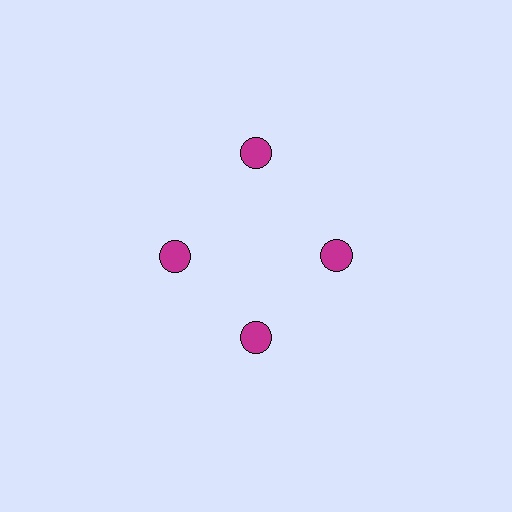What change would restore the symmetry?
The symmetry would be restored by moving it inward, back onto the ring so that all 4 circles sit at equal angles and equal distance from the center.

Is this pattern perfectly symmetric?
No. The 4 magenta circles are arranged in a ring, but one element near the 12 o'clock position is pushed outward from the center, breaking the 4-fold rotational symmetry.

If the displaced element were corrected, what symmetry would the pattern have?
It would have 4-fold rotational symmetry — the pattern would map onto itself every 90 degrees.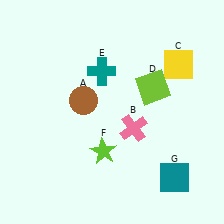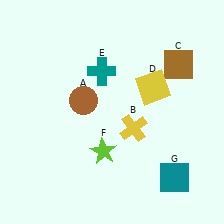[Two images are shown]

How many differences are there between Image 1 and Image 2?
There are 3 differences between the two images.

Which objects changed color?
B changed from pink to yellow. C changed from yellow to brown. D changed from lime to yellow.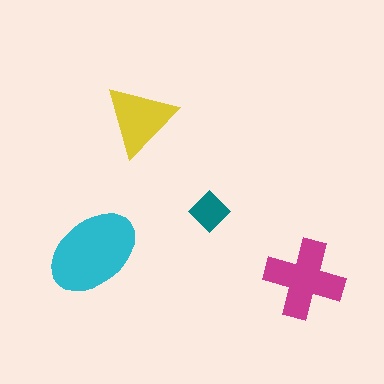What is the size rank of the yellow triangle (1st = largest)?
3rd.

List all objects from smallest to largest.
The teal diamond, the yellow triangle, the magenta cross, the cyan ellipse.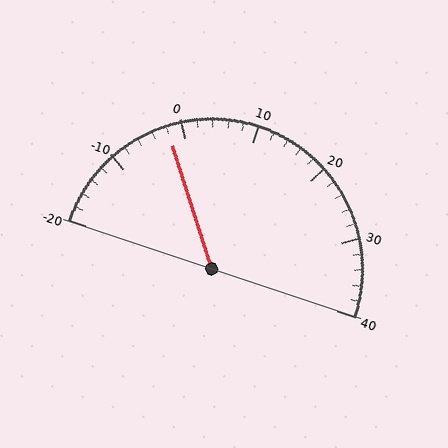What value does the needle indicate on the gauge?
The needle indicates approximately -2.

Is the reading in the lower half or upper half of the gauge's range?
The reading is in the lower half of the range (-20 to 40).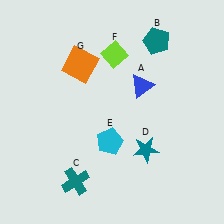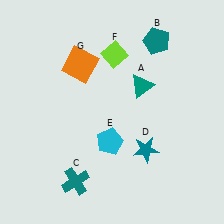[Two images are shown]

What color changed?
The triangle (A) changed from blue in Image 1 to teal in Image 2.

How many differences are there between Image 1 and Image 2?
There is 1 difference between the two images.